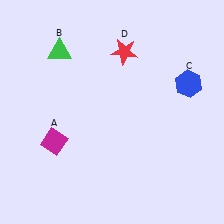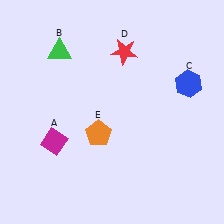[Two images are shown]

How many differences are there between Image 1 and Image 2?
There is 1 difference between the two images.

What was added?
An orange pentagon (E) was added in Image 2.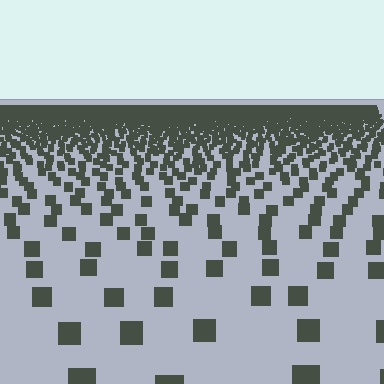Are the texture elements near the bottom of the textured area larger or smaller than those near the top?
Larger. Near the bottom, elements are closer to the viewer and appear at a bigger on-screen size.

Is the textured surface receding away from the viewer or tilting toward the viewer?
The surface is receding away from the viewer. Texture elements get smaller and denser toward the top.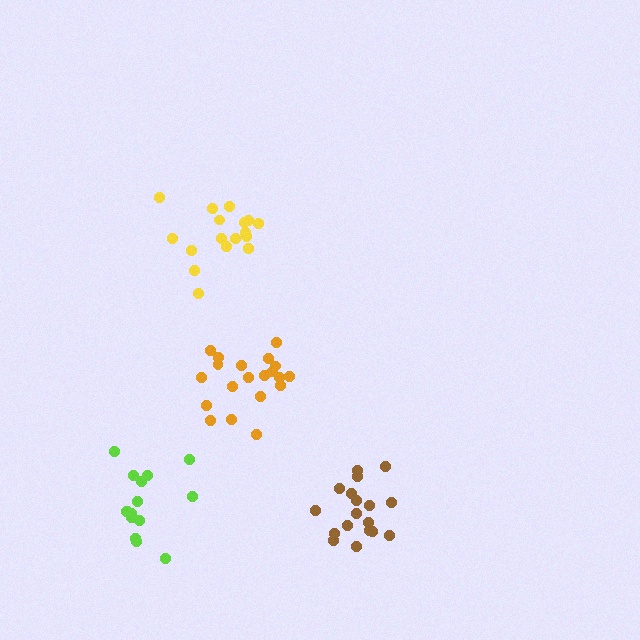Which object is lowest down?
The brown cluster is bottommost.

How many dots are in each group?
Group 1: 18 dots, Group 2: 20 dots, Group 3: 17 dots, Group 4: 15 dots (70 total).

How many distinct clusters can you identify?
There are 4 distinct clusters.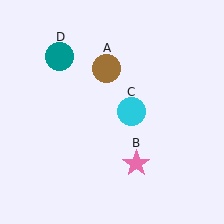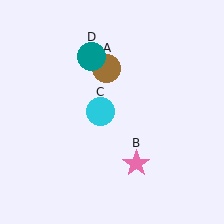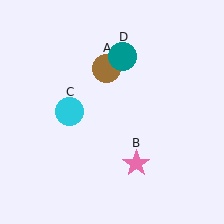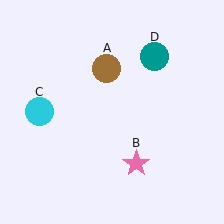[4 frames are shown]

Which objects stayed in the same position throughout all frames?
Brown circle (object A) and pink star (object B) remained stationary.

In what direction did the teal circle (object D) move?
The teal circle (object D) moved right.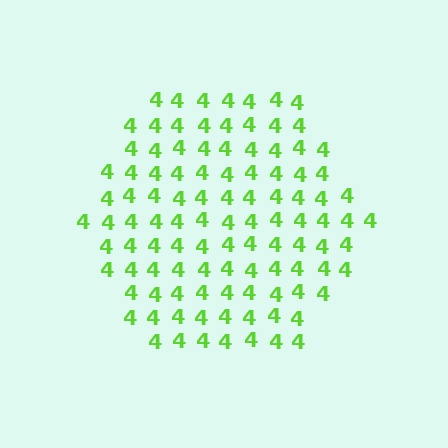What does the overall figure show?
The overall figure shows a hexagon.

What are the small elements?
The small elements are digit 4's.